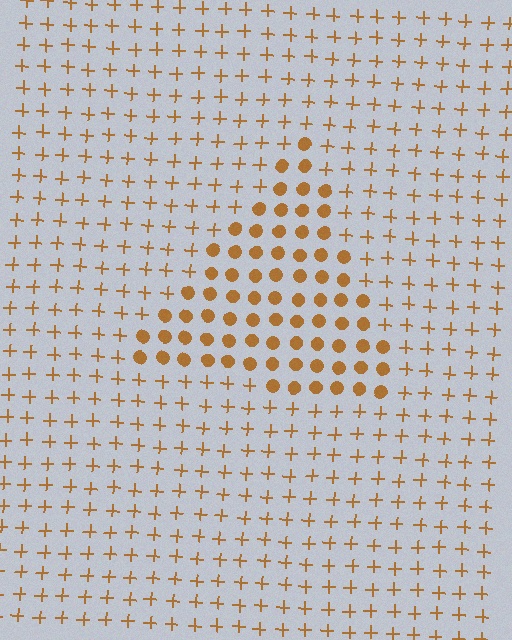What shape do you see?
I see a triangle.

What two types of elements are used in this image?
The image uses circles inside the triangle region and plus signs outside it.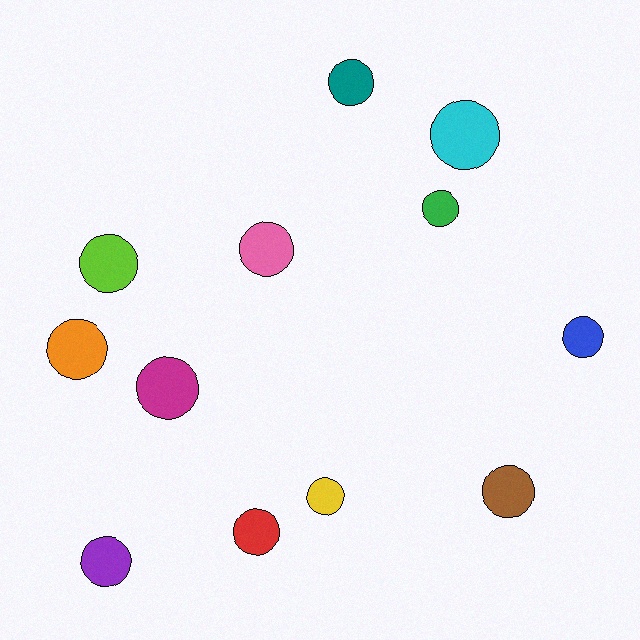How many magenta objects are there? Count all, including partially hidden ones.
There is 1 magenta object.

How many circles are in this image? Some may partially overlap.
There are 12 circles.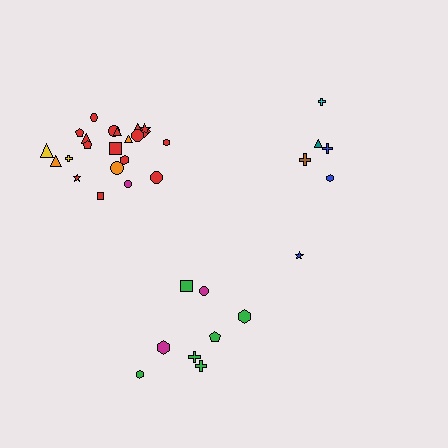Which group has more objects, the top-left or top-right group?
The top-left group.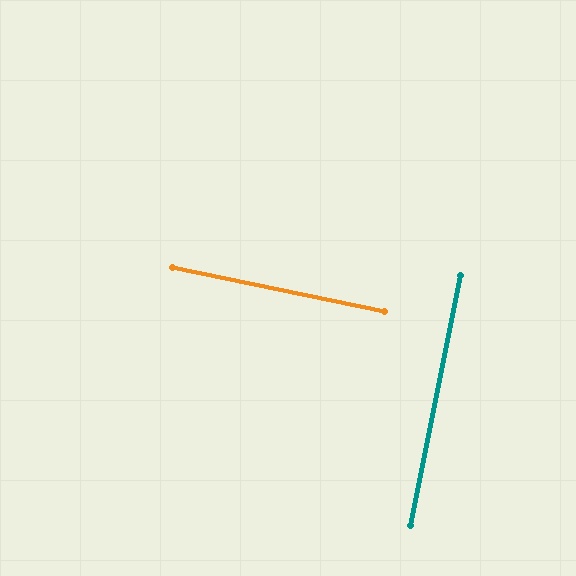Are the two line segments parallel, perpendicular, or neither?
Perpendicular — they meet at approximately 90°.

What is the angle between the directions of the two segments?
Approximately 90 degrees.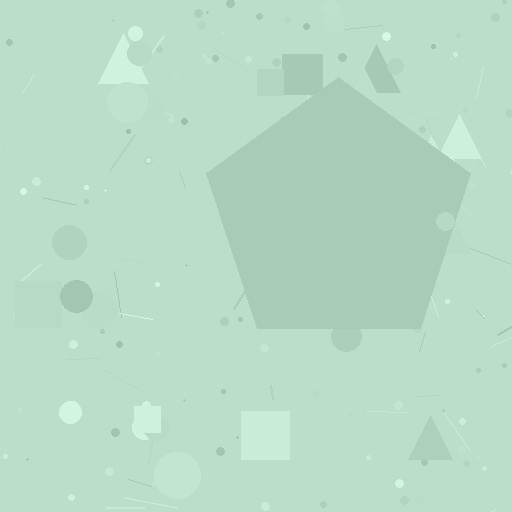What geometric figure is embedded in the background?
A pentagon is embedded in the background.